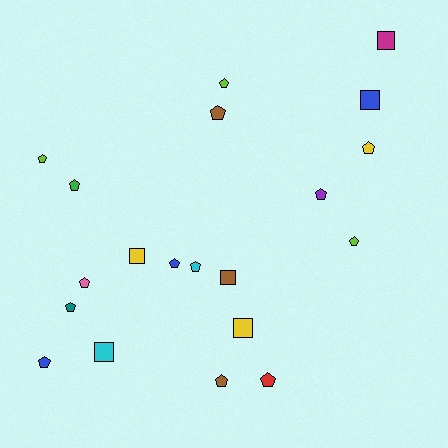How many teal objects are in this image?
There is 1 teal object.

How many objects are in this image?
There are 20 objects.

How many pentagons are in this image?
There are 14 pentagons.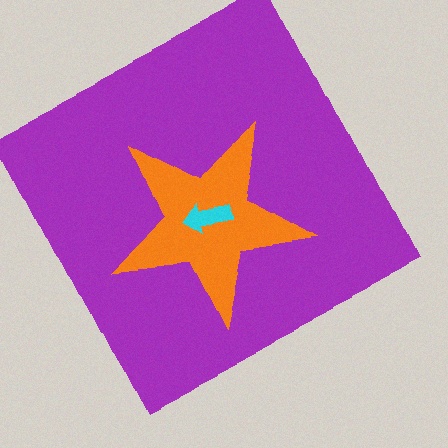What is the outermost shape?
The purple square.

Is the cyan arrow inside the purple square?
Yes.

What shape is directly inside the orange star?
The cyan arrow.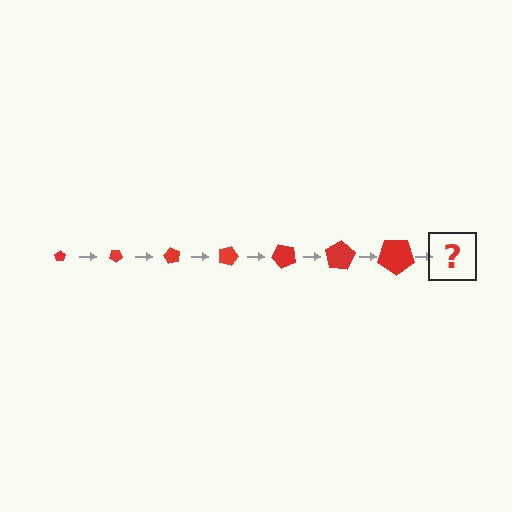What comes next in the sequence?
The next element should be a pentagon, larger than the previous one and rotated 210 degrees from the start.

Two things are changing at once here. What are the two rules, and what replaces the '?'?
The two rules are that the pentagon grows larger each step and it rotates 30 degrees each step. The '?' should be a pentagon, larger than the previous one and rotated 210 degrees from the start.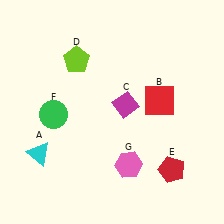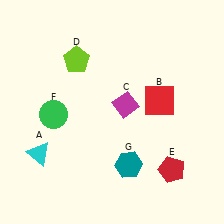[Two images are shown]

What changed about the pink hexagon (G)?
In Image 1, G is pink. In Image 2, it changed to teal.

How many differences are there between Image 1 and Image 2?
There is 1 difference between the two images.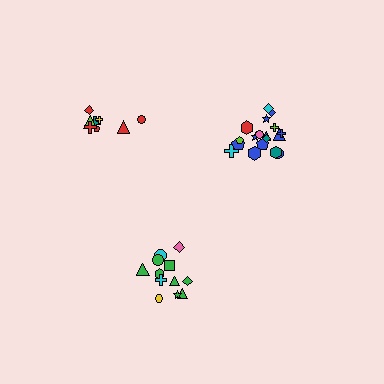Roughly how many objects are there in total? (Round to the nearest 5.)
Roughly 40 objects in total.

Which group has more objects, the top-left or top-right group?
The top-right group.